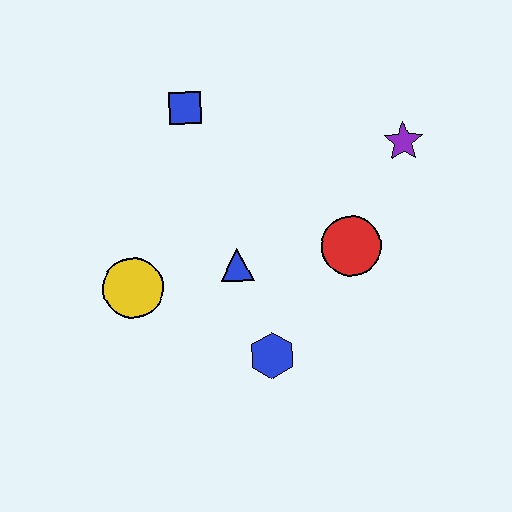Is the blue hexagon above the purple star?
No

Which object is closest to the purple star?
The red circle is closest to the purple star.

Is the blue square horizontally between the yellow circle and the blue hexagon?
Yes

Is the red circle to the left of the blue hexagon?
No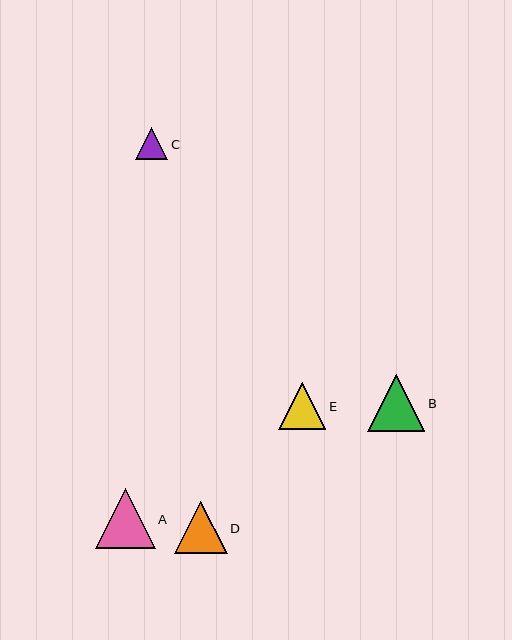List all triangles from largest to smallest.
From largest to smallest: A, B, D, E, C.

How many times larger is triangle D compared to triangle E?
Triangle D is approximately 1.1 times the size of triangle E.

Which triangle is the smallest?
Triangle C is the smallest with a size of approximately 32 pixels.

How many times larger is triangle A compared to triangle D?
Triangle A is approximately 1.1 times the size of triangle D.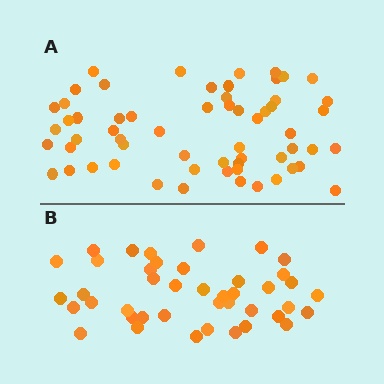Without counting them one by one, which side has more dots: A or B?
Region A (the top region) has more dots.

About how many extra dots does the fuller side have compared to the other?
Region A has approximately 20 more dots than region B.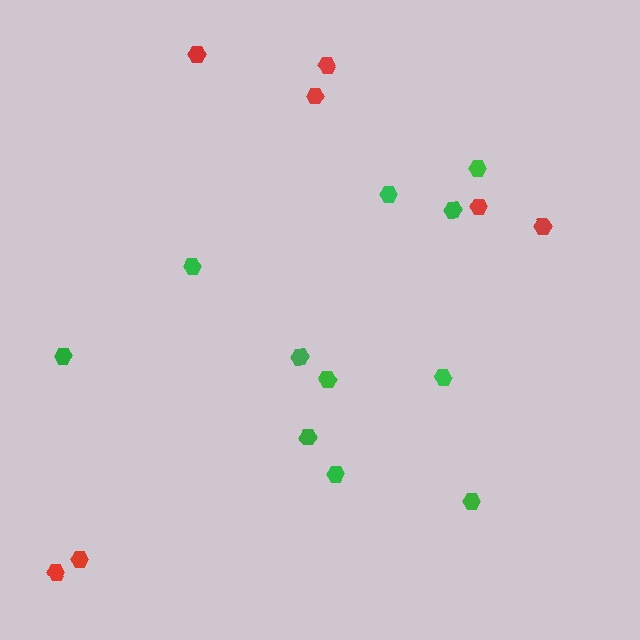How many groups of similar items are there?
There are 2 groups: one group of green hexagons (11) and one group of red hexagons (7).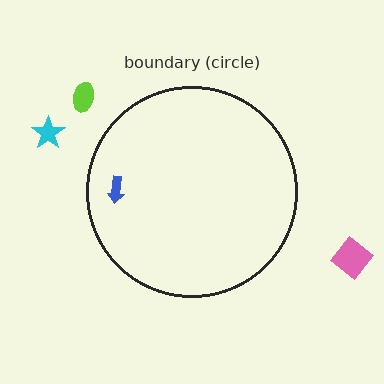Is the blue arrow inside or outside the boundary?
Inside.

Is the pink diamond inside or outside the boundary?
Outside.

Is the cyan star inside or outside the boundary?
Outside.